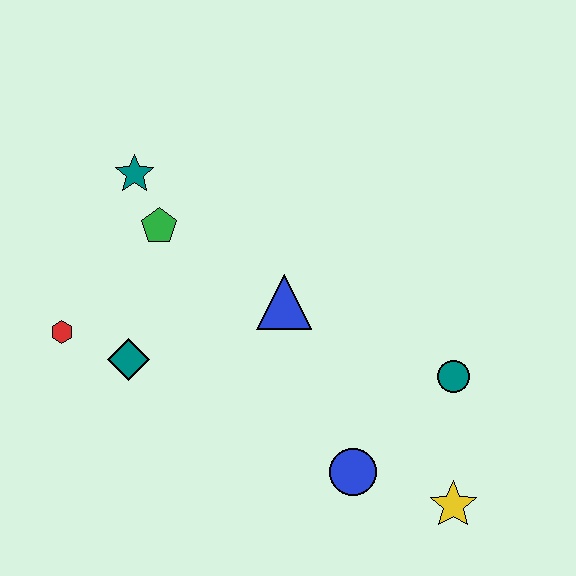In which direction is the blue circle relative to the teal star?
The blue circle is below the teal star.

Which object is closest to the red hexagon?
The teal diamond is closest to the red hexagon.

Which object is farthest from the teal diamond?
The yellow star is farthest from the teal diamond.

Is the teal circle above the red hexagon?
No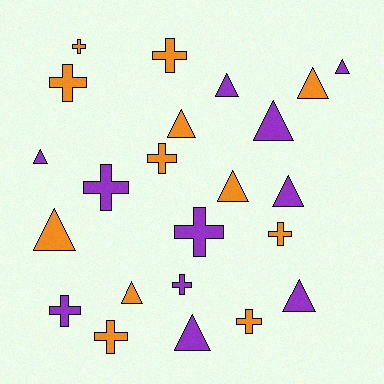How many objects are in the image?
There are 23 objects.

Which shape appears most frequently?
Triangle, with 12 objects.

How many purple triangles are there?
There are 7 purple triangles.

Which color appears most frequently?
Orange, with 12 objects.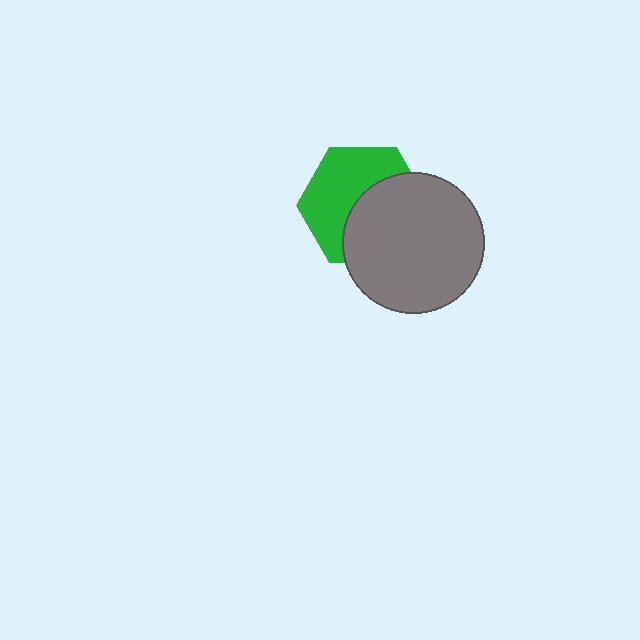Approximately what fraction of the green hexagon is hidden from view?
Roughly 48% of the green hexagon is hidden behind the gray circle.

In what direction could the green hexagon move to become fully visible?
The green hexagon could move toward the upper-left. That would shift it out from behind the gray circle entirely.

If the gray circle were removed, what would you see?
You would see the complete green hexagon.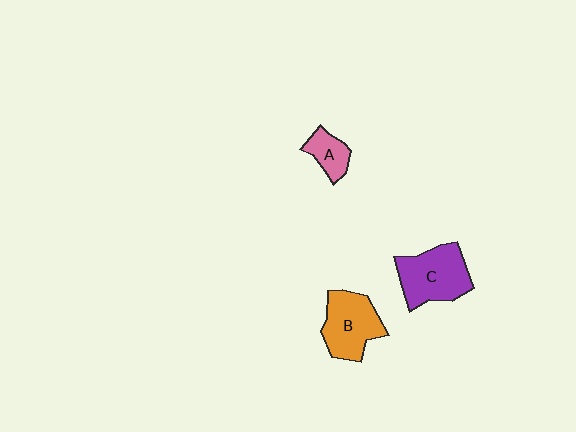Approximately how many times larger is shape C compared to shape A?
Approximately 2.3 times.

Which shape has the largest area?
Shape C (purple).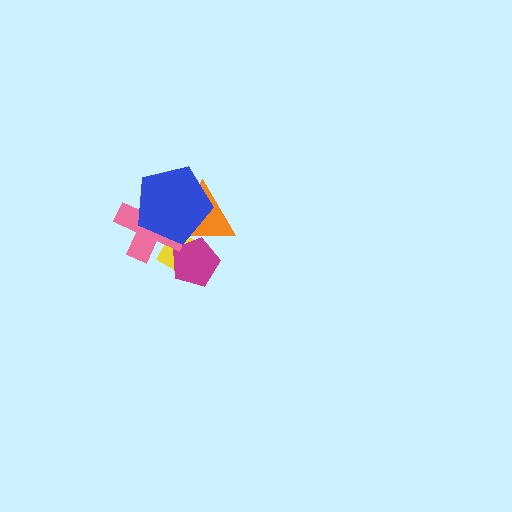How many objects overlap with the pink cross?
3 objects overlap with the pink cross.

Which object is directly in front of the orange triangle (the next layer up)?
The pink cross is directly in front of the orange triangle.